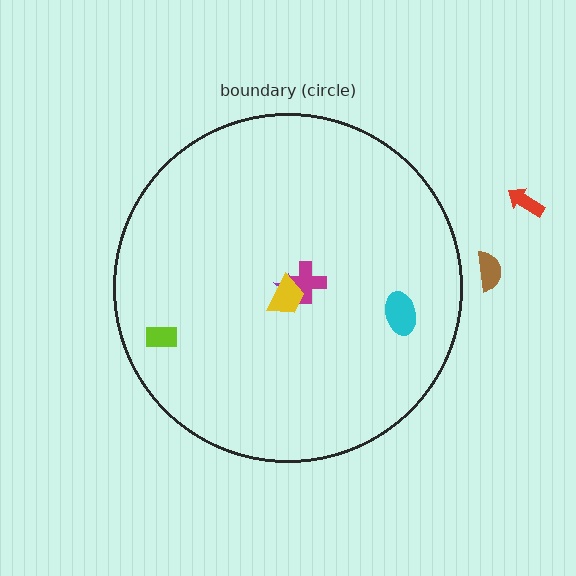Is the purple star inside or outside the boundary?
Inside.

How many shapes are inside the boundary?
5 inside, 2 outside.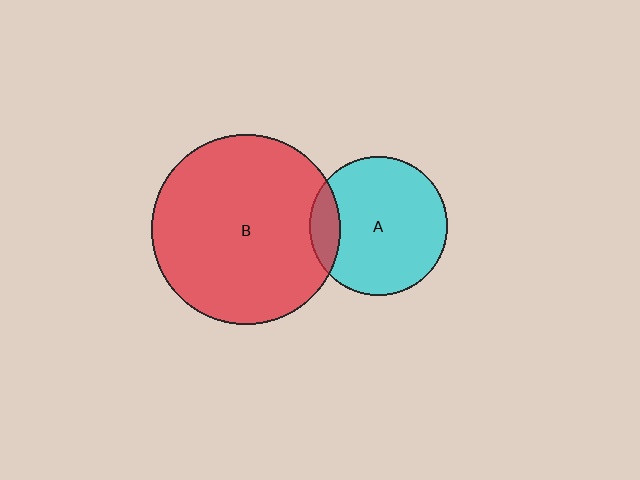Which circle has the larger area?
Circle B (red).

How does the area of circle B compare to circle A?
Approximately 1.9 times.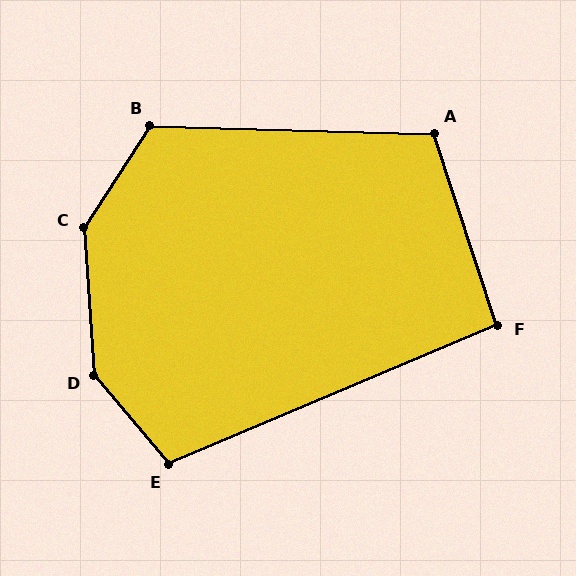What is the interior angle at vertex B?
Approximately 122 degrees (obtuse).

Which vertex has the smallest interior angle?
F, at approximately 95 degrees.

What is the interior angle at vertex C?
Approximately 143 degrees (obtuse).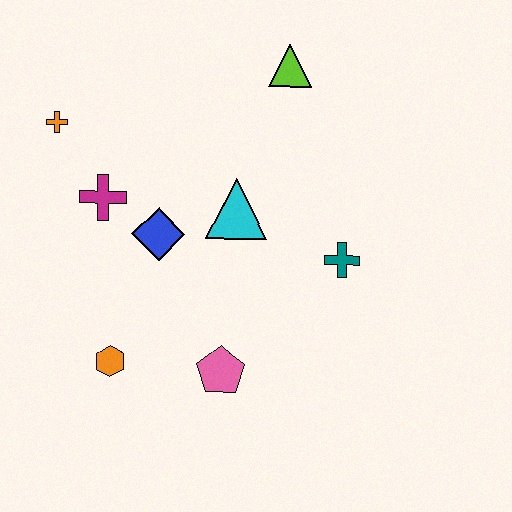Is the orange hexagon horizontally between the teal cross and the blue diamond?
No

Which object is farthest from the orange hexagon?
The lime triangle is farthest from the orange hexagon.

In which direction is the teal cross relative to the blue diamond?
The teal cross is to the right of the blue diamond.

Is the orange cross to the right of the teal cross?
No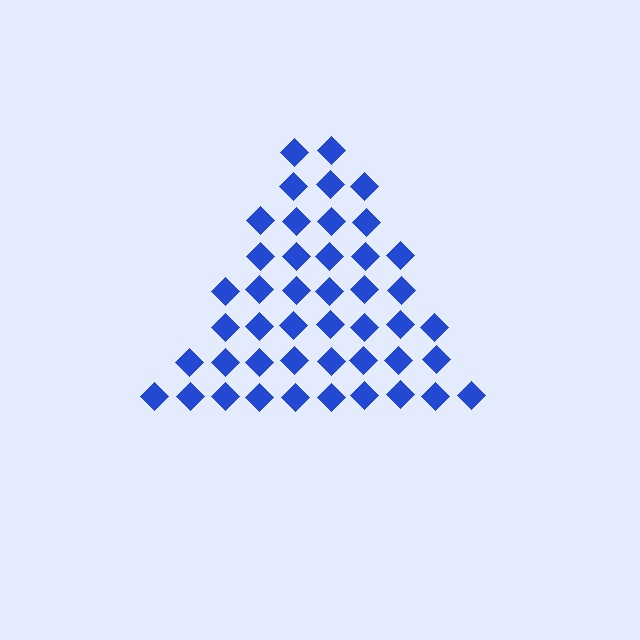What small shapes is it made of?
It is made of small diamonds.